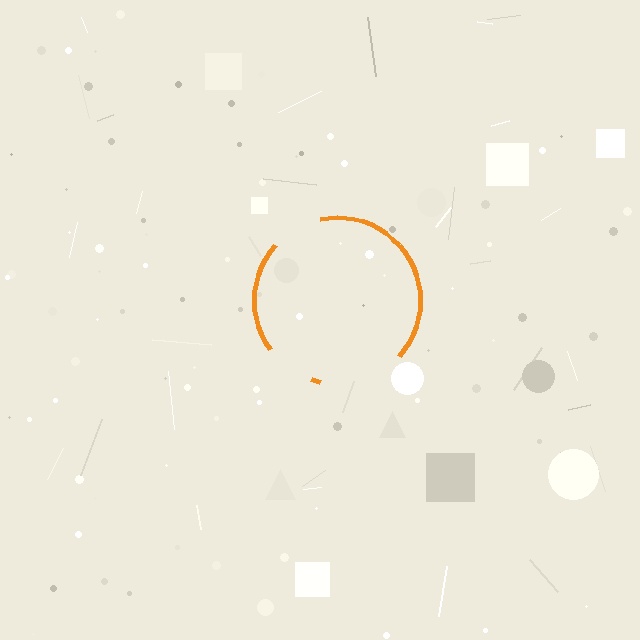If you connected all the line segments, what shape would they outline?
They would outline a circle.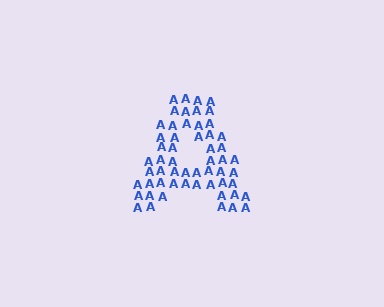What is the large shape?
The large shape is the letter A.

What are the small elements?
The small elements are letter A's.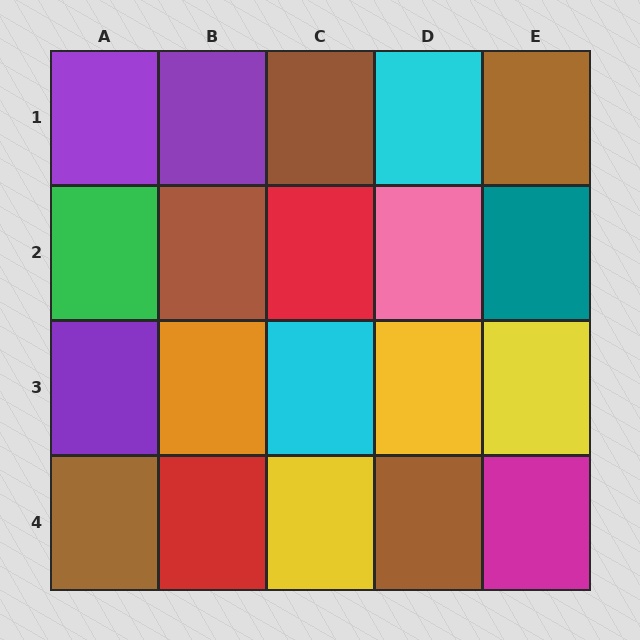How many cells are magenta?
1 cell is magenta.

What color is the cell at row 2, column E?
Teal.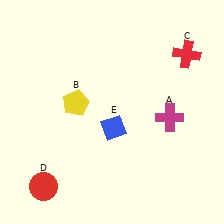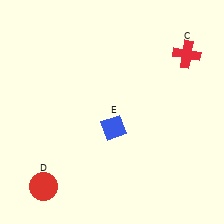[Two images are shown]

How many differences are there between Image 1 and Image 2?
There are 2 differences between the two images.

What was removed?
The yellow pentagon (B), the magenta cross (A) were removed in Image 2.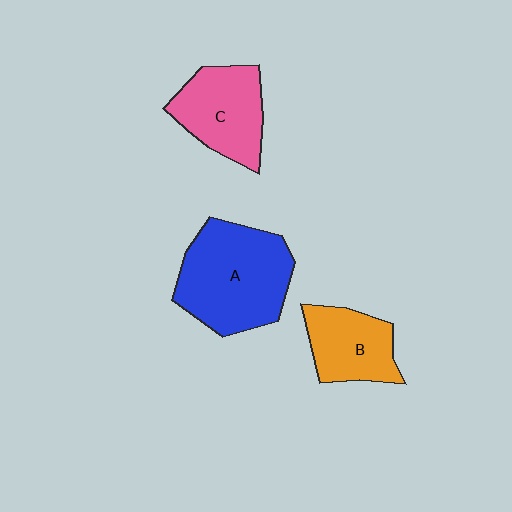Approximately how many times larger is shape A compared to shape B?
Approximately 1.7 times.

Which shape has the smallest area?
Shape B (orange).